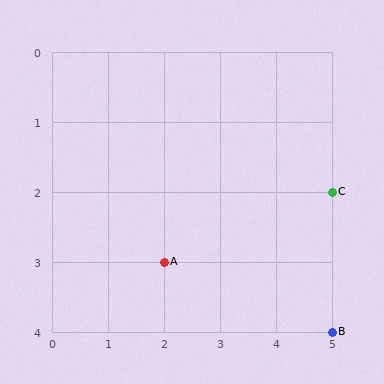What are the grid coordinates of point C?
Point C is at grid coordinates (5, 2).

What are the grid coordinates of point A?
Point A is at grid coordinates (2, 3).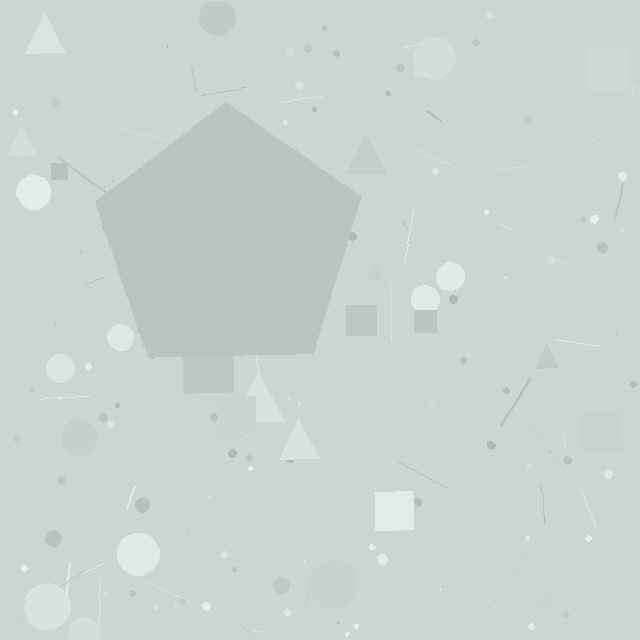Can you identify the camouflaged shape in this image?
The camouflaged shape is a pentagon.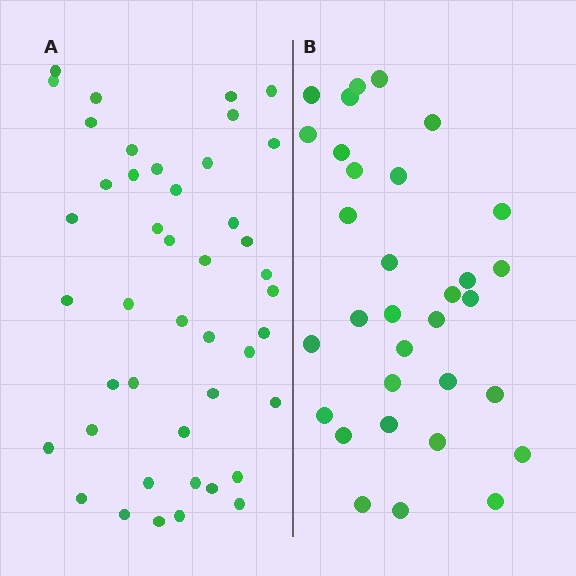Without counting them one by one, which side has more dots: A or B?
Region A (the left region) has more dots.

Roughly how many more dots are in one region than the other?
Region A has roughly 12 or so more dots than region B.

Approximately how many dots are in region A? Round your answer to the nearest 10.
About 40 dots. (The exact count is 44, which rounds to 40.)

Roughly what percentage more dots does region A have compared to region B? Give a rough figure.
About 40% more.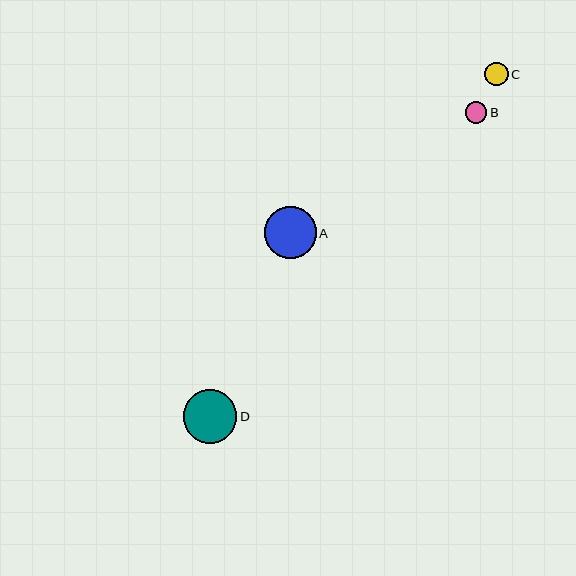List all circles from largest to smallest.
From largest to smallest: D, A, C, B.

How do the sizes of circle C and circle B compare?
Circle C and circle B are approximately the same size.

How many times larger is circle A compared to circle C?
Circle A is approximately 2.2 times the size of circle C.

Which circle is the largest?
Circle D is the largest with a size of approximately 54 pixels.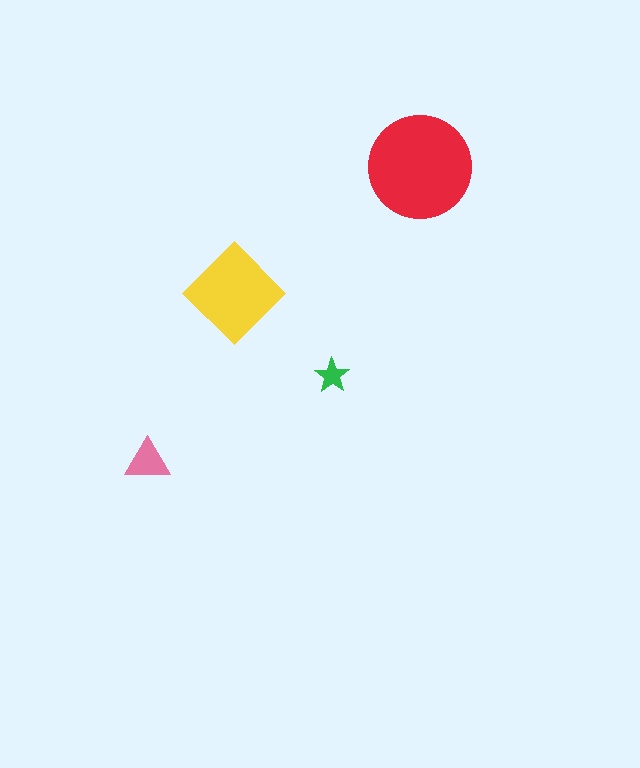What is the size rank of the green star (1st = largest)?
4th.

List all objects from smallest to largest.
The green star, the pink triangle, the yellow diamond, the red circle.